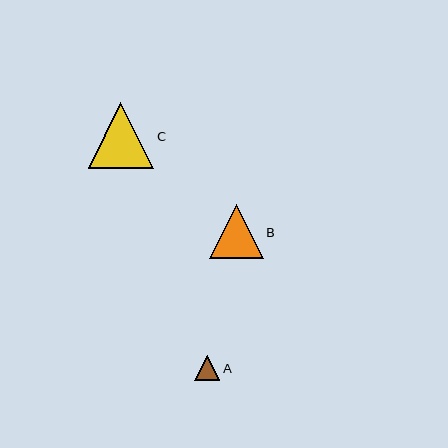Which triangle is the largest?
Triangle C is the largest with a size of approximately 65 pixels.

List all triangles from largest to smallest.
From largest to smallest: C, B, A.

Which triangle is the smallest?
Triangle A is the smallest with a size of approximately 25 pixels.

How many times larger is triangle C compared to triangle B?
Triangle C is approximately 1.2 times the size of triangle B.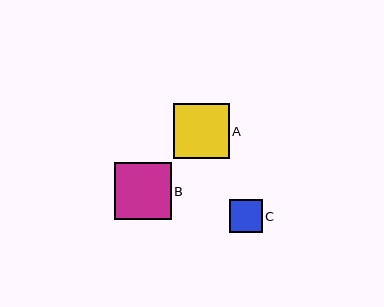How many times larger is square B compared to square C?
Square B is approximately 1.8 times the size of square C.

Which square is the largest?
Square B is the largest with a size of approximately 57 pixels.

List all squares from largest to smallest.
From largest to smallest: B, A, C.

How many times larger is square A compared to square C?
Square A is approximately 1.7 times the size of square C.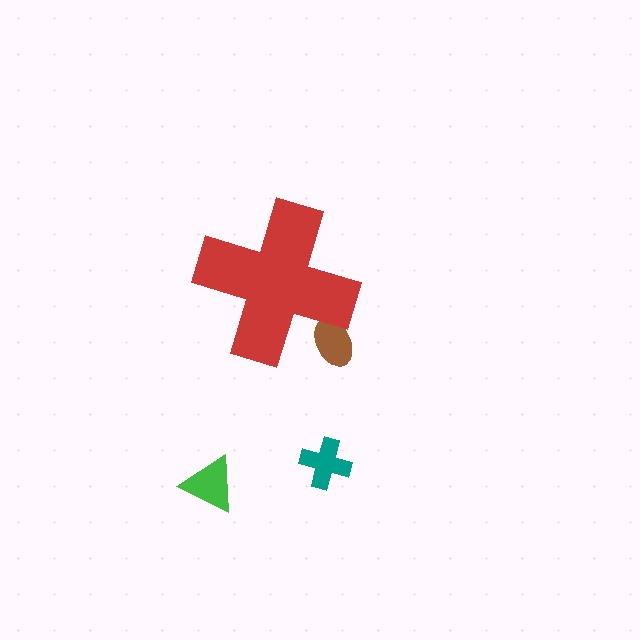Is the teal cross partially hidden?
No, the teal cross is fully visible.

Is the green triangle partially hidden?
No, the green triangle is fully visible.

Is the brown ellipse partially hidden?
Yes, the brown ellipse is partially hidden behind the red cross.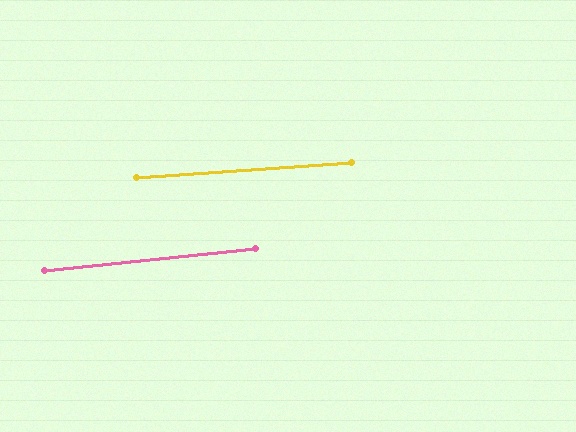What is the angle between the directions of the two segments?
Approximately 2 degrees.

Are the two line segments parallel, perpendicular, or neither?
Parallel — their directions differ by only 2.0°.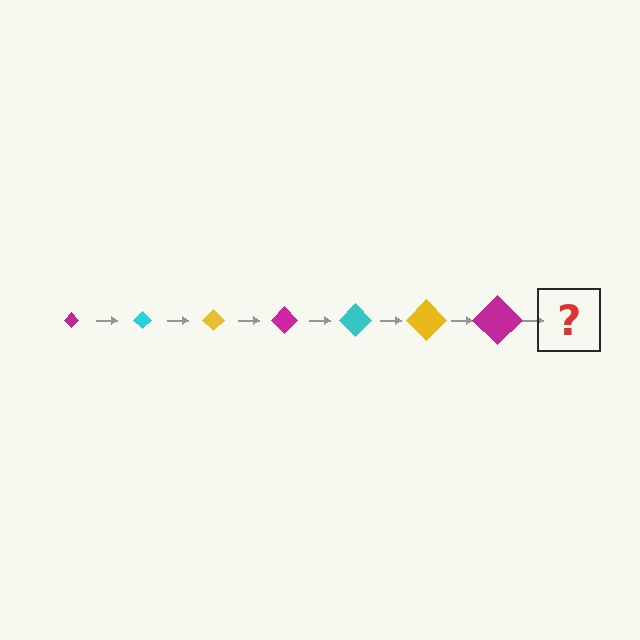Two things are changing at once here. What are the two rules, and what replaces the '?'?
The two rules are that the diamond grows larger each step and the color cycles through magenta, cyan, and yellow. The '?' should be a cyan diamond, larger than the previous one.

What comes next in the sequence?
The next element should be a cyan diamond, larger than the previous one.